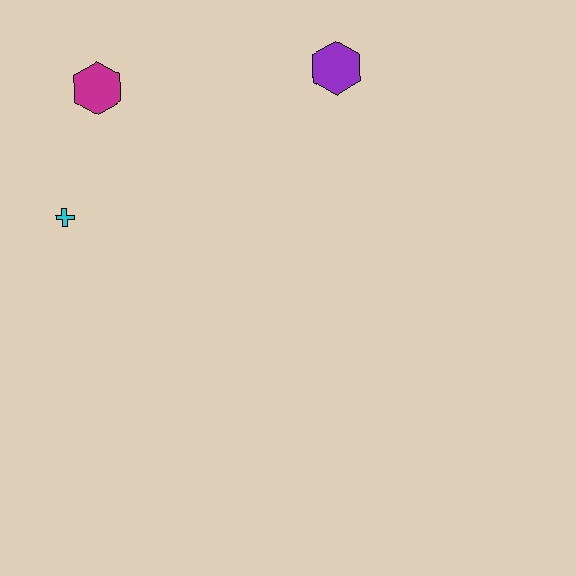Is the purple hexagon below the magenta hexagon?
No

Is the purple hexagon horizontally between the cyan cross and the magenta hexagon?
No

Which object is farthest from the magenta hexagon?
The purple hexagon is farthest from the magenta hexagon.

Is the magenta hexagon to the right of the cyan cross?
Yes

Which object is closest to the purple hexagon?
The magenta hexagon is closest to the purple hexagon.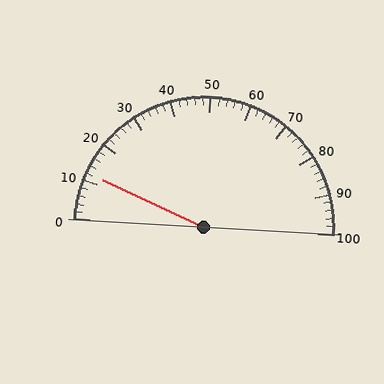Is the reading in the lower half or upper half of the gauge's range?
The reading is in the lower half of the range (0 to 100).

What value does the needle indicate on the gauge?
The needle indicates approximately 12.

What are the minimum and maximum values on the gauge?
The gauge ranges from 0 to 100.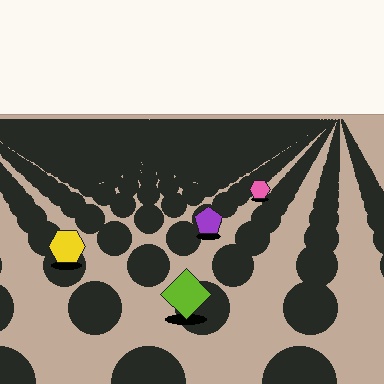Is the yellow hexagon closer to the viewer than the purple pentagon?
Yes. The yellow hexagon is closer — you can tell from the texture gradient: the ground texture is coarser near it.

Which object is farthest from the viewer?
The pink hexagon is farthest from the viewer. It appears smaller and the ground texture around it is denser.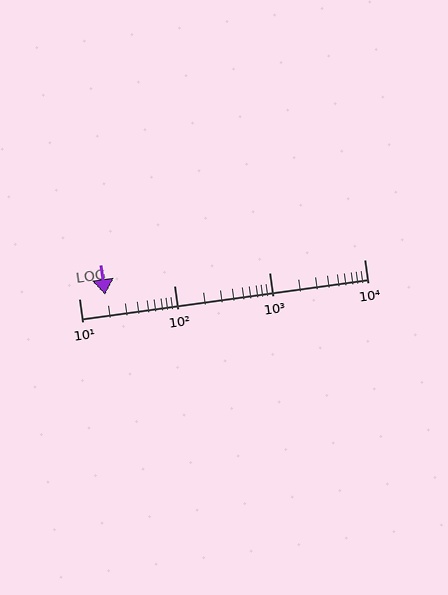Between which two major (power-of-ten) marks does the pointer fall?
The pointer is between 10 and 100.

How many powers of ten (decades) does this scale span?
The scale spans 3 decades, from 10 to 10000.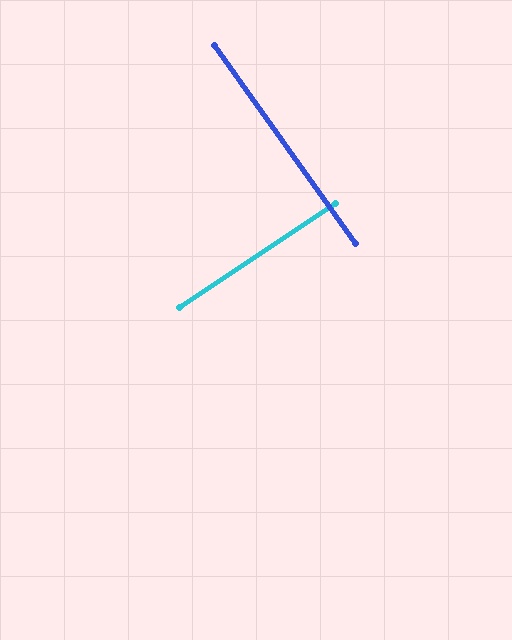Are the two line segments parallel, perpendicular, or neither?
Perpendicular — they meet at approximately 88°.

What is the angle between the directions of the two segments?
Approximately 88 degrees.